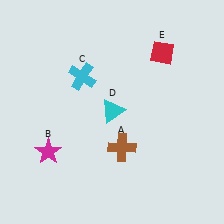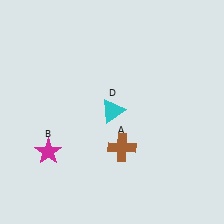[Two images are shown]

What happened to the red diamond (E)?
The red diamond (E) was removed in Image 2. It was in the top-right area of Image 1.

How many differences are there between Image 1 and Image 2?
There are 2 differences between the two images.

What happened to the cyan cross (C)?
The cyan cross (C) was removed in Image 2. It was in the top-left area of Image 1.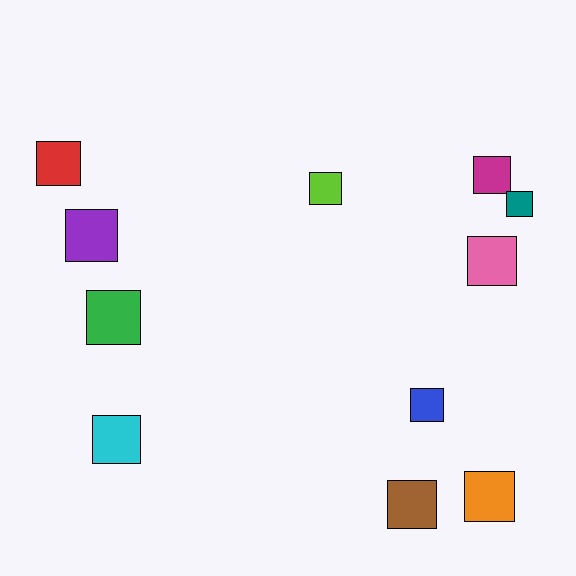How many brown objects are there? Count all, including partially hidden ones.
There is 1 brown object.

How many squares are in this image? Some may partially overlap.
There are 11 squares.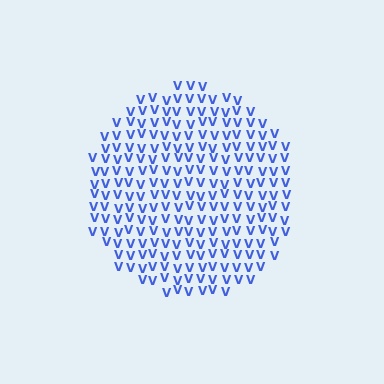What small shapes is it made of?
It is made of small letter V's.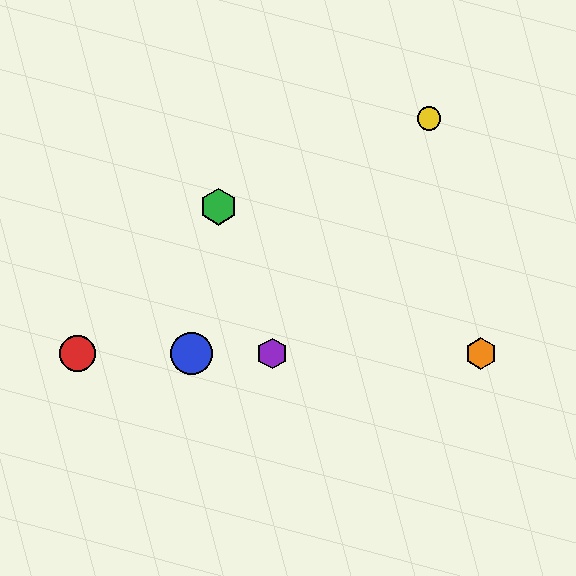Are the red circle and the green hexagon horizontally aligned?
No, the red circle is at y≈353 and the green hexagon is at y≈207.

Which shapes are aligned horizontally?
The red circle, the blue circle, the purple hexagon, the orange hexagon are aligned horizontally.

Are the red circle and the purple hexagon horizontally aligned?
Yes, both are at y≈353.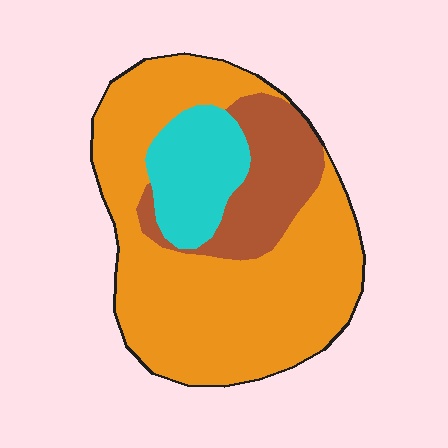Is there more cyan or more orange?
Orange.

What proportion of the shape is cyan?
Cyan covers roughly 15% of the shape.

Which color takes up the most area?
Orange, at roughly 65%.